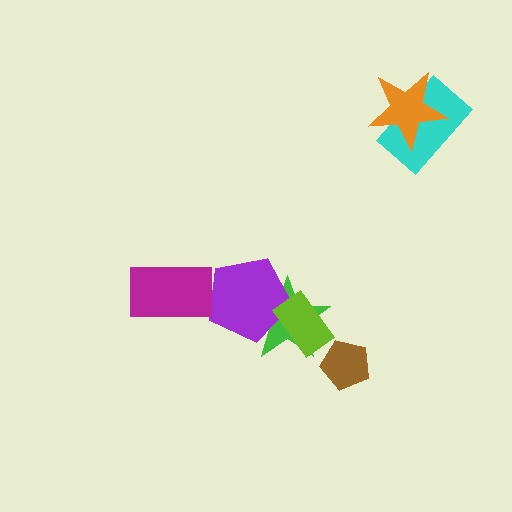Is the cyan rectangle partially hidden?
Yes, it is partially covered by another shape.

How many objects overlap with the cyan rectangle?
1 object overlaps with the cyan rectangle.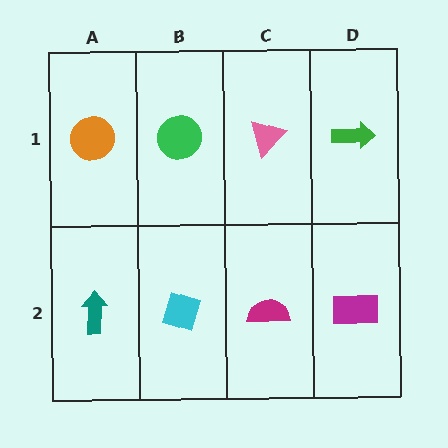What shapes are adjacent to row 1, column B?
A cyan diamond (row 2, column B), an orange circle (row 1, column A), a pink triangle (row 1, column C).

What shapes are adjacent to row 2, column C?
A pink triangle (row 1, column C), a cyan diamond (row 2, column B), a magenta rectangle (row 2, column D).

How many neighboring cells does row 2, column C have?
3.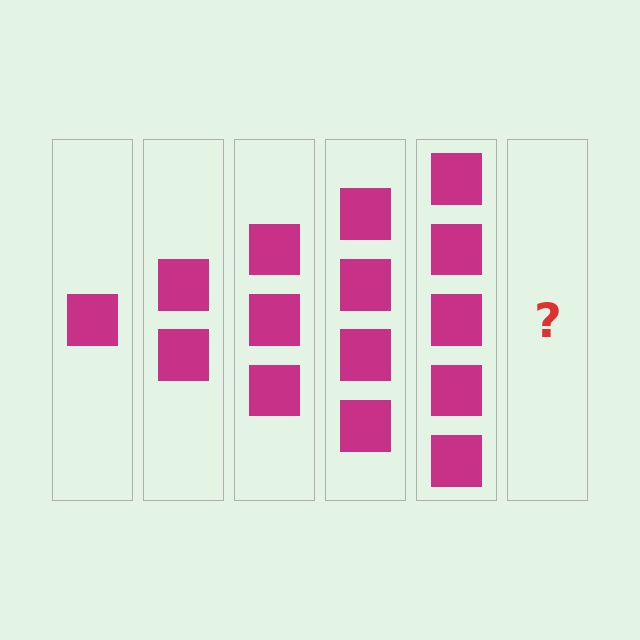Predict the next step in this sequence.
The next step is 6 squares.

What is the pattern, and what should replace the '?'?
The pattern is that each step adds one more square. The '?' should be 6 squares.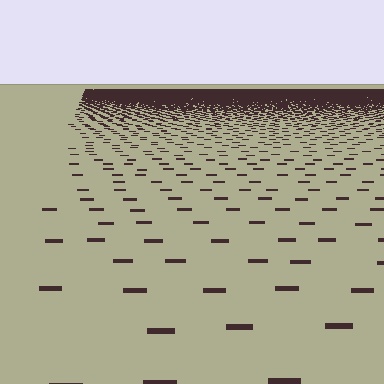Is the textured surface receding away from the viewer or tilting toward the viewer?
The surface is receding away from the viewer. Texture elements get smaller and denser toward the top.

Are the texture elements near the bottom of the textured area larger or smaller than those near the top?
Larger. Near the bottom, elements are closer to the viewer and appear at a bigger on-screen size.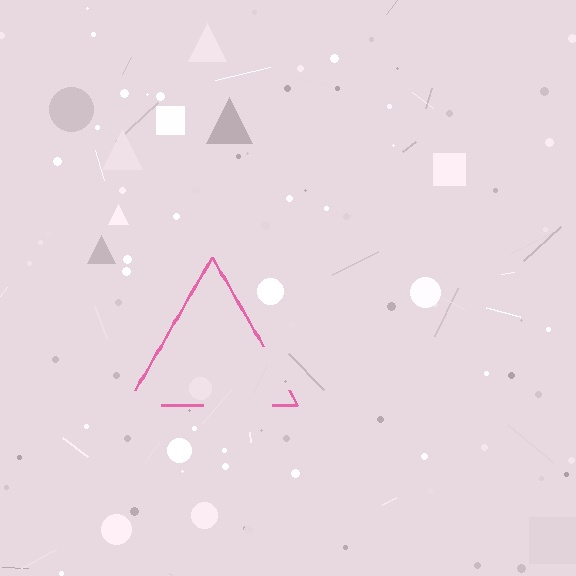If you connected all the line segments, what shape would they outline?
They would outline a triangle.